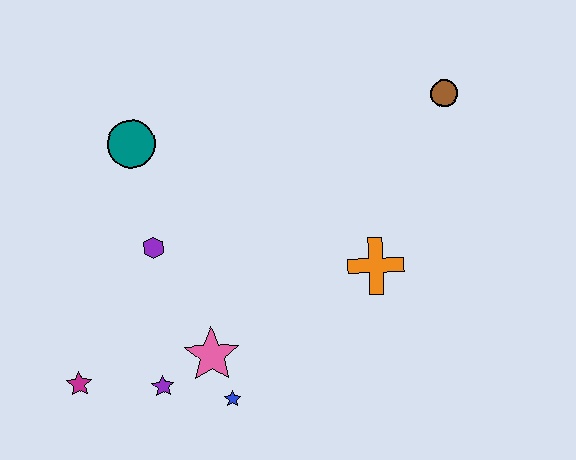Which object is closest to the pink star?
The blue star is closest to the pink star.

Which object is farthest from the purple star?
The brown circle is farthest from the purple star.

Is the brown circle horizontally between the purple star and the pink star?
No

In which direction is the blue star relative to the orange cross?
The blue star is to the left of the orange cross.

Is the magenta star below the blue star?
No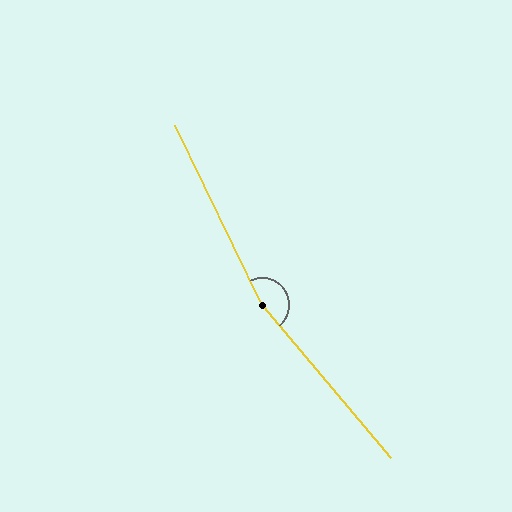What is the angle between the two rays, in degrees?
Approximately 166 degrees.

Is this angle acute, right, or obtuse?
It is obtuse.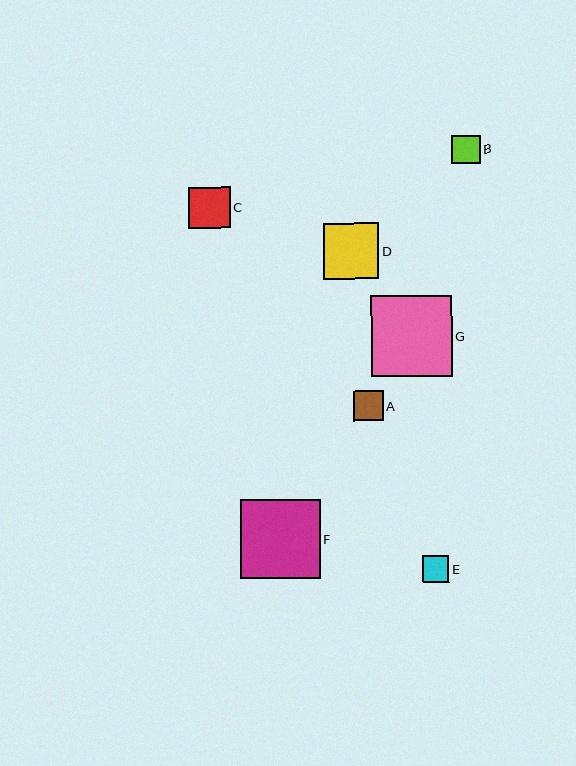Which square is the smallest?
Square E is the smallest with a size of approximately 27 pixels.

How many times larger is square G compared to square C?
Square G is approximately 2.0 times the size of square C.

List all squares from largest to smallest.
From largest to smallest: G, F, D, C, A, B, E.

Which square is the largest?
Square G is the largest with a size of approximately 81 pixels.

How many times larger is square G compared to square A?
Square G is approximately 2.7 times the size of square A.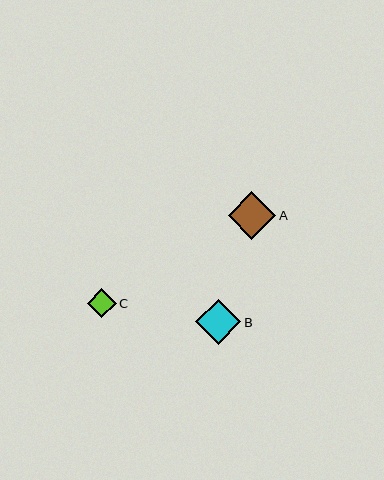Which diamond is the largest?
Diamond A is the largest with a size of approximately 48 pixels.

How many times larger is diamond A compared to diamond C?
Diamond A is approximately 1.7 times the size of diamond C.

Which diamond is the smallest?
Diamond C is the smallest with a size of approximately 29 pixels.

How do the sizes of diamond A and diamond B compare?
Diamond A and diamond B are approximately the same size.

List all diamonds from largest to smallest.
From largest to smallest: A, B, C.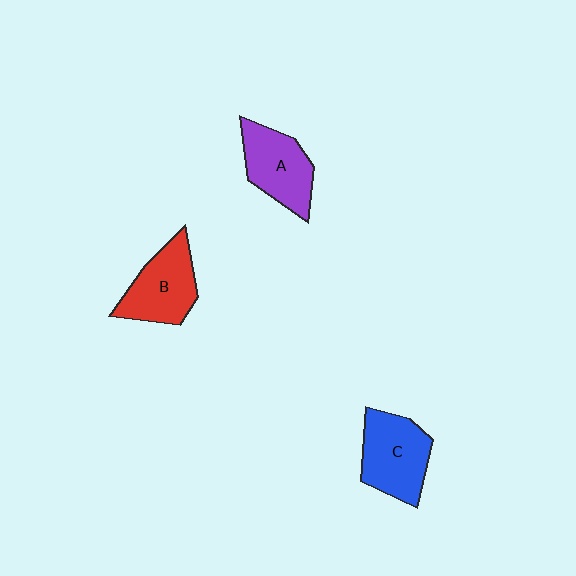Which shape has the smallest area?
Shape A (purple).